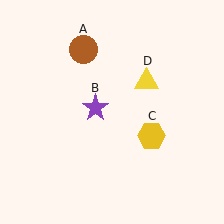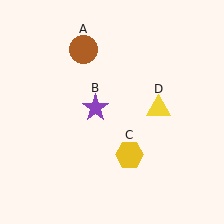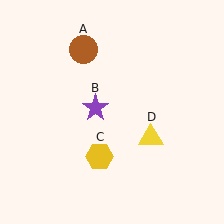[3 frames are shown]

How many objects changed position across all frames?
2 objects changed position: yellow hexagon (object C), yellow triangle (object D).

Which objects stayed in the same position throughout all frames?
Brown circle (object A) and purple star (object B) remained stationary.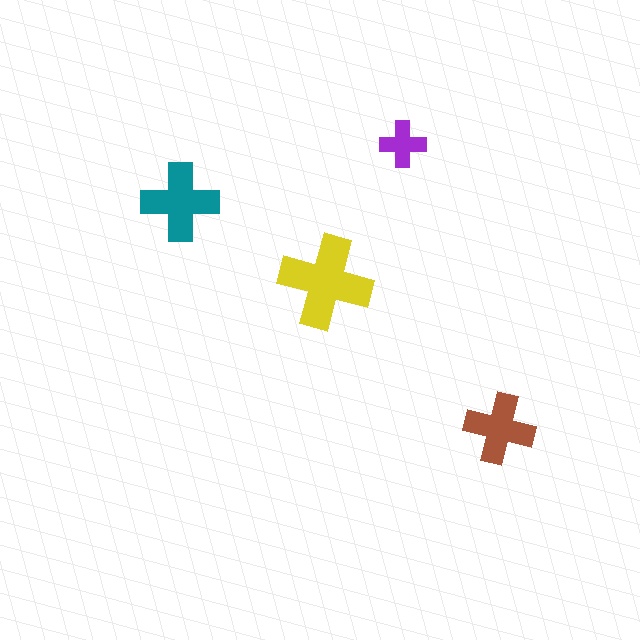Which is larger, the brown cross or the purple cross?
The brown one.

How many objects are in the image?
There are 4 objects in the image.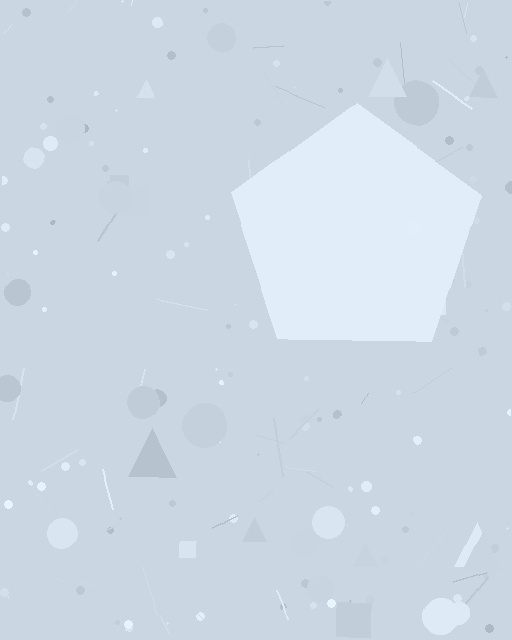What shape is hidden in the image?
A pentagon is hidden in the image.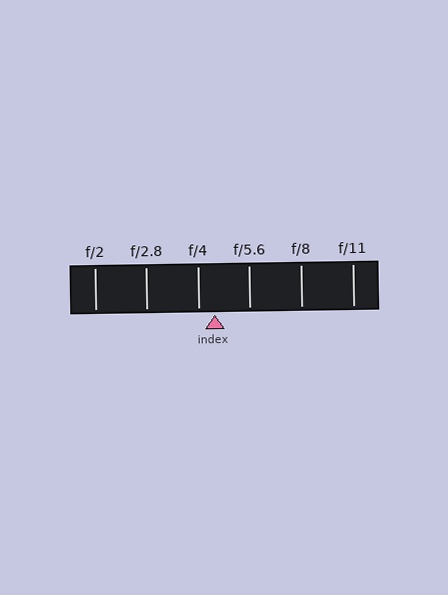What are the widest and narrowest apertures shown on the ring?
The widest aperture shown is f/2 and the narrowest is f/11.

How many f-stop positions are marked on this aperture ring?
There are 6 f-stop positions marked.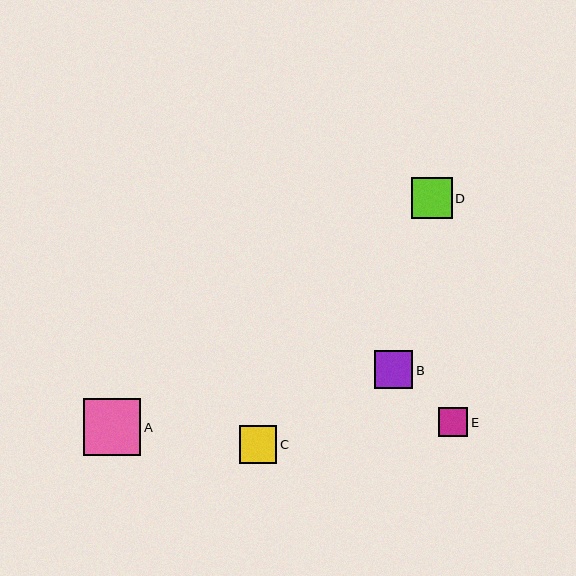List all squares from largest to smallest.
From largest to smallest: A, D, B, C, E.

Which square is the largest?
Square A is the largest with a size of approximately 57 pixels.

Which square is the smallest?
Square E is the smallest with a size of approximately 29 pixels.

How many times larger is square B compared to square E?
Square B is approximately 1.3 times the size of square E.